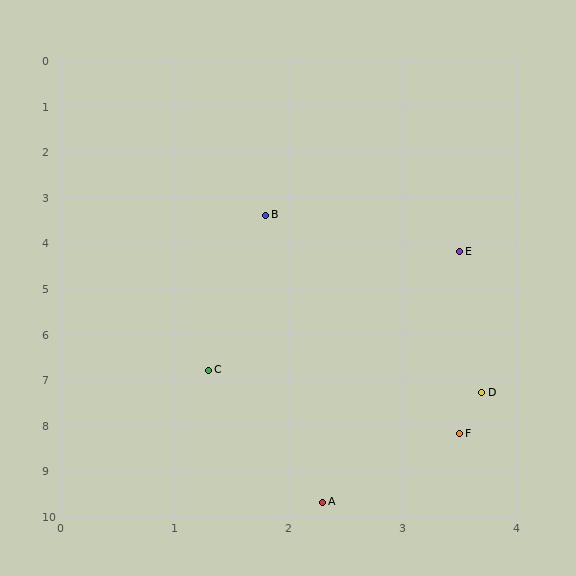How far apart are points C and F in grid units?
Points C and F are about 2.6 grid units apart.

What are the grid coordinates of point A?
Point A is at approximately (2.3, 9.7).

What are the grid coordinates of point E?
Point E is at approximately (3.5, 4.2).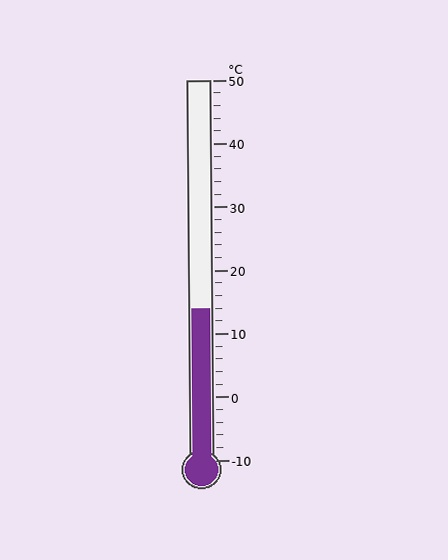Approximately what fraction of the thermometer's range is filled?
The thermometer is filled to approximately 40% of its range.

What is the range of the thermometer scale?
The thermometer scale ranges from -10°C to 50°C.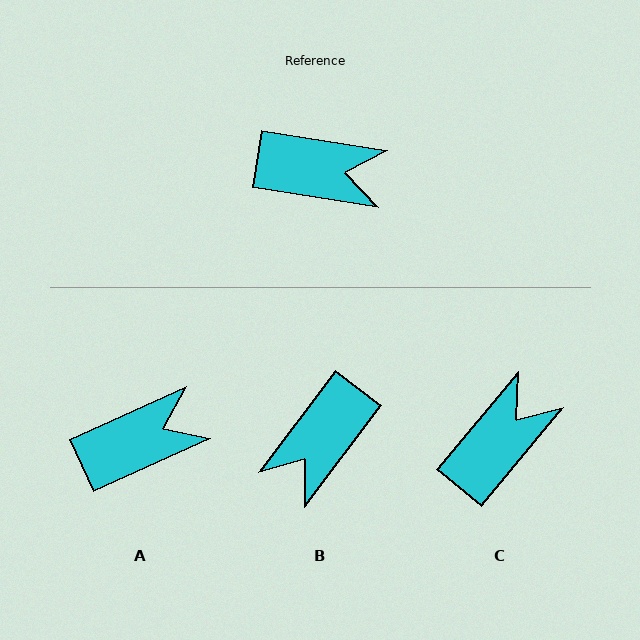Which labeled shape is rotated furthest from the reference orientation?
B, about 118 degrees away.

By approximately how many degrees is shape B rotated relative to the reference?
Approximately 118 degrees clockwise.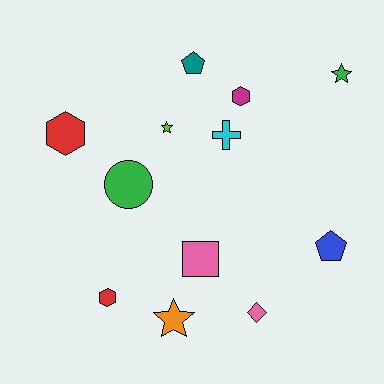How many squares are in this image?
There is 1 square.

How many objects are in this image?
There are 12 objects.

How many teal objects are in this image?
There is 1 teal object.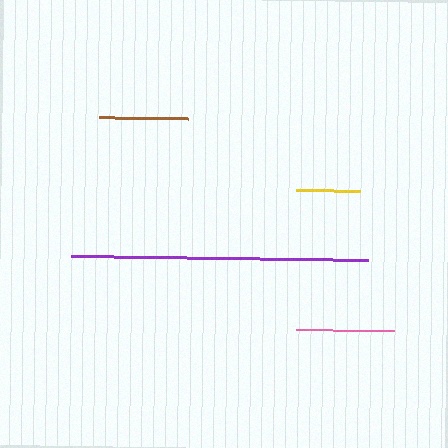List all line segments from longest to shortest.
From longest to shortest: purple, pink, brown, yellow.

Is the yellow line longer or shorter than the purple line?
The purple line is longer than the yellow line.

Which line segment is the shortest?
The yellow line is the shortest at approximately 64 pixels.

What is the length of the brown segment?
The brown segment is approximately 89 pixels long.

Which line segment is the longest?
The purple line is the longest at approximately 296 pixels.